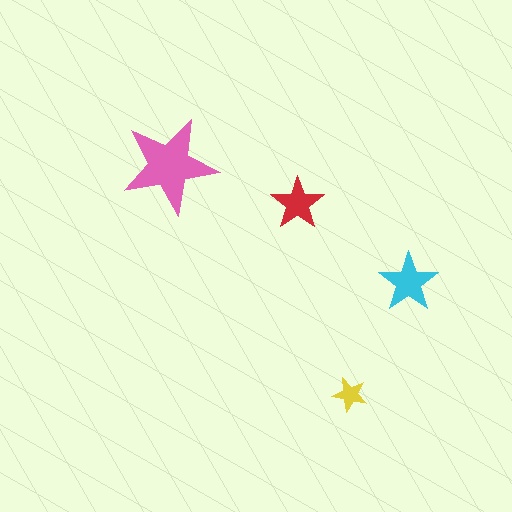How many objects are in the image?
There are 4 objects in the image.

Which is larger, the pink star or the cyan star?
The pink one.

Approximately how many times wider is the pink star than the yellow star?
About 3 times wider.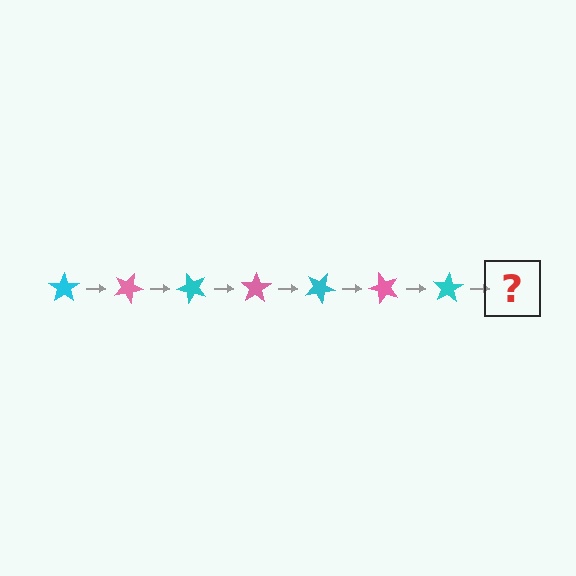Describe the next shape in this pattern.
It should be a pink star, rotated 175 degrees from the start.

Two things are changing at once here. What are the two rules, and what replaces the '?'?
The two rules are that it rotates 25 degrees each step and the color cycles through cyan and pink. The '?' should be a pink star, rotated 175 degrees from the start.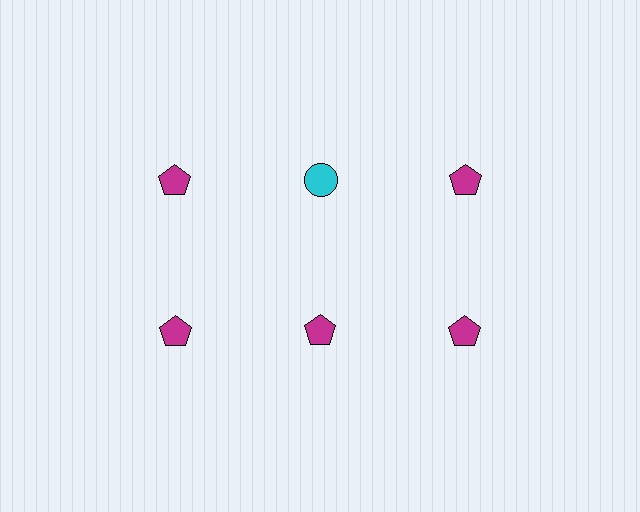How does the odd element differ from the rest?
It differs in both color (cyan instead of magenta) and shape (circle instead of pentagon).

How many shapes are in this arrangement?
There are 6 shapes arranged in a grid pattern.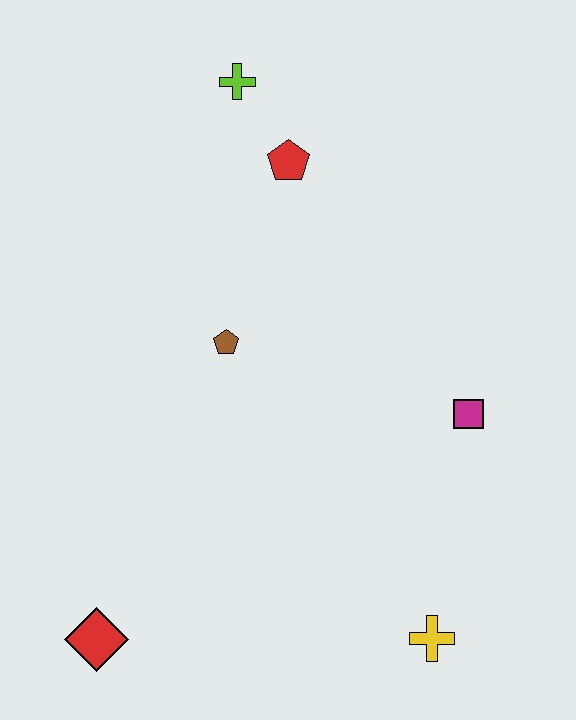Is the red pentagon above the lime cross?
No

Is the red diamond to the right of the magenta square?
No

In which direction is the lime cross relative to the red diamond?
The lime cross is above the red diamond.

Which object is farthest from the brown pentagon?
The yellow cross is farthest from the brown pentagon.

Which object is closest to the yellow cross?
The magenta square is closest to the yellow cross.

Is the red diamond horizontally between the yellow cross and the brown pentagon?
No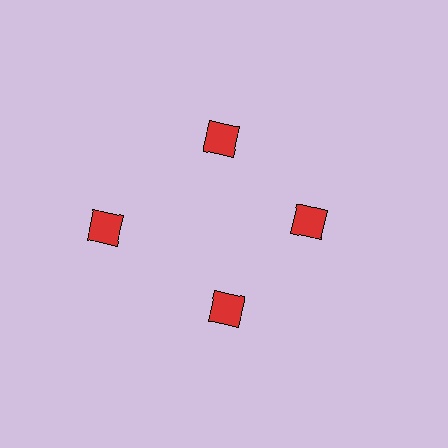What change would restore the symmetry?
The symmetry would be restored by moving it inward, back onto the ring so that all 4 squares sit at equal angles and equal distance from the center.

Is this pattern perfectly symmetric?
No. The 4 red squares are arranged in a ring, but one element near the 9 o'clock position is pushed outward from the center, breaking the 4-fold rotational symmetry.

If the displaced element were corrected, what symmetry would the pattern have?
It would have 4-fold rotational symmetry — the pattern would map onto itself every 90 degrees.